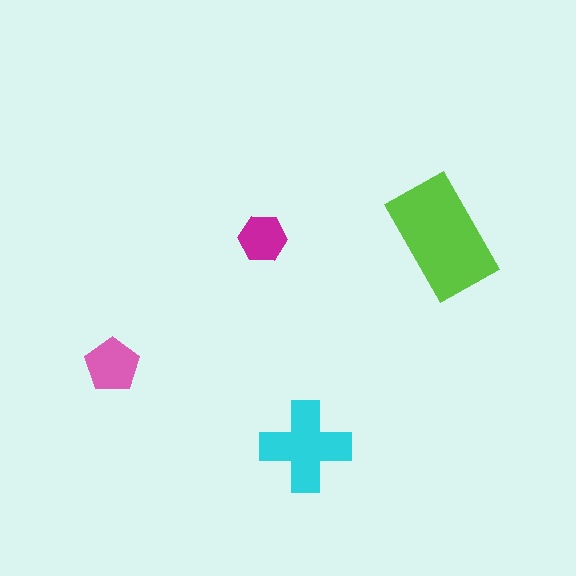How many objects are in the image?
There are 4 objects in the image.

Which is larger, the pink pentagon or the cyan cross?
The cyan cross.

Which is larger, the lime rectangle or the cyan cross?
The lime rectangle.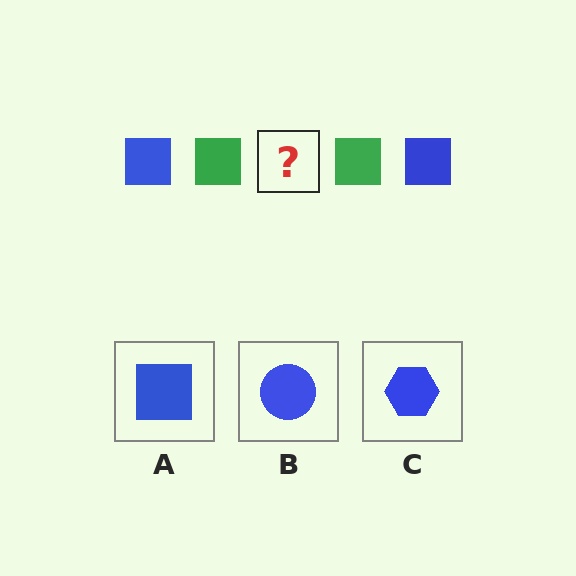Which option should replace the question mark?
Option A.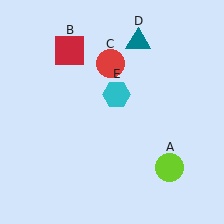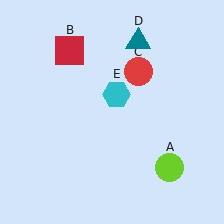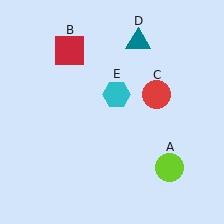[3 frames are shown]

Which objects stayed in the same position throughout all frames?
Lime circle (object A) and red square (object B) and teal triangle (object D) and cyan hexagon (object E) remained stationary.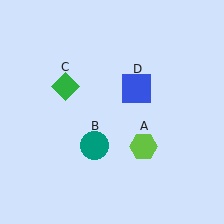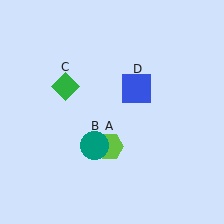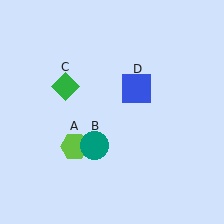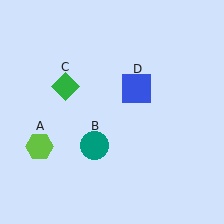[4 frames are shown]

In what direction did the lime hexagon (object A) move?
The lime hexagon (object A) moved left.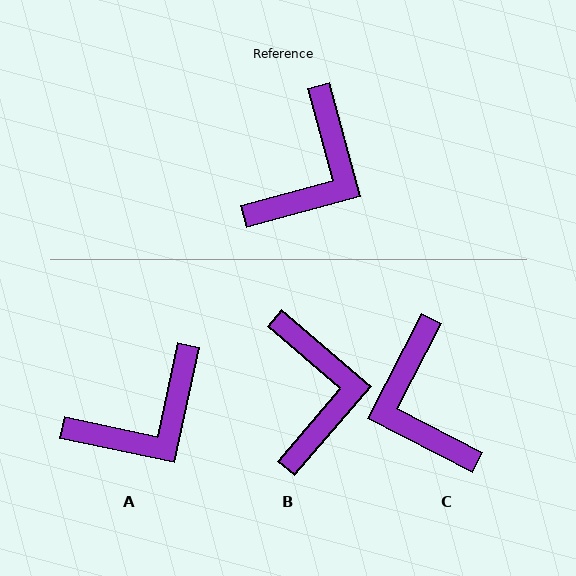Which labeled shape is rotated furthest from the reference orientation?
C, about 132 degrees away.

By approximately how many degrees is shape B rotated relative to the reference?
Approximately 34 degrees counter-clockwise.